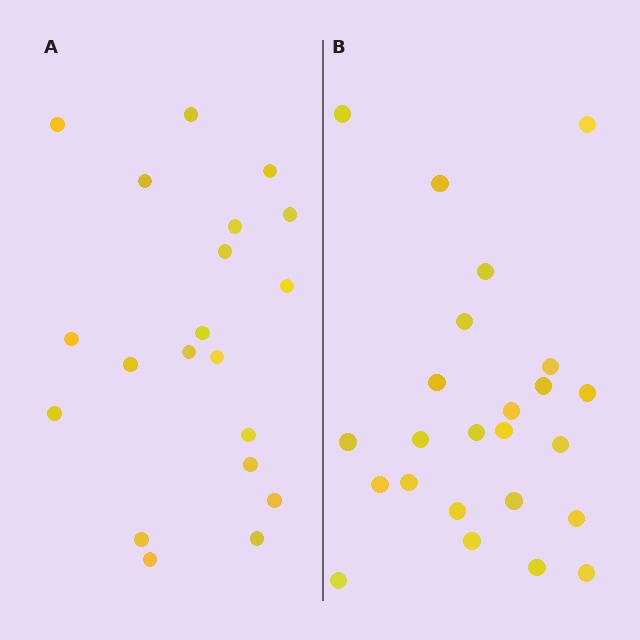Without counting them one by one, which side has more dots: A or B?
Region B (the right region) has more dots.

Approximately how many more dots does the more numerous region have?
Region B has about 4 more dots than region A.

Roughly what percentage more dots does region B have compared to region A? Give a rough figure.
About 20% more.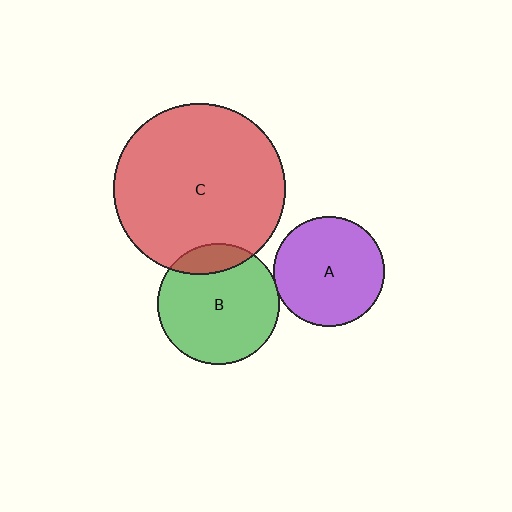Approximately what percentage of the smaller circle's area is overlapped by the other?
Approximately 5%.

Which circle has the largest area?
Circle C (red).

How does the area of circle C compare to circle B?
Approximately 2.0 times.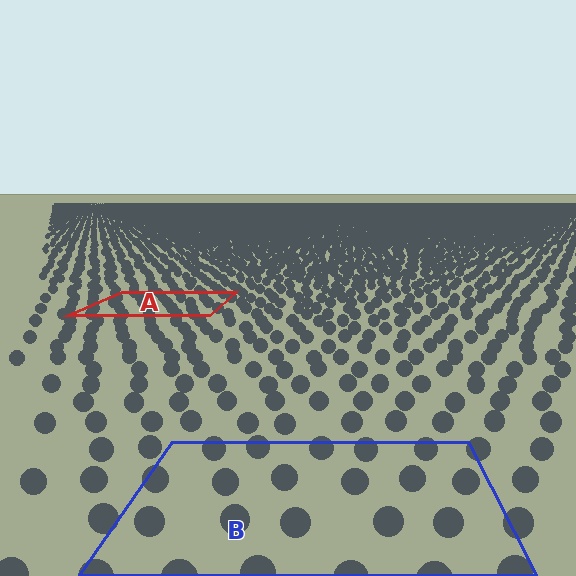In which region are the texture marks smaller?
The texture marks are smaller in region A, because it is farther away.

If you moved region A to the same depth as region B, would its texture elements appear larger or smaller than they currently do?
They would appear larger. At a closer depth, the same texture elements are projected at a bigger on-screen size.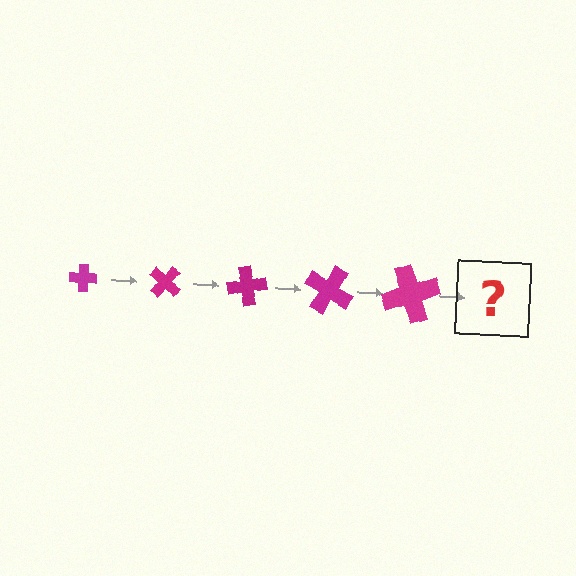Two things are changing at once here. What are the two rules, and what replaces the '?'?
The two rules are that the cross grows larger each step and it rotates 40 degrees each step. The '?' should be a cross, larger than the previous one and rotated 200 degrees from the start.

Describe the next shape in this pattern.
It should be a cross, larger than the previous one and rotated 200 degrees from the start.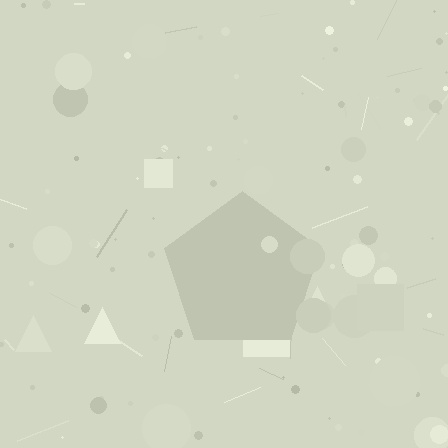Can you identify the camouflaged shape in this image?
The camouflaged shape is a pentagon.